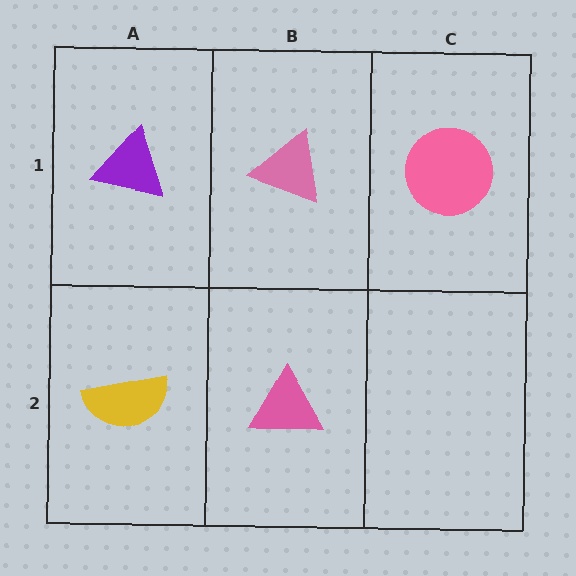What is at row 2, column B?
A pink triangle.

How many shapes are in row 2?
2 shapes.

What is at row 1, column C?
A pink circle.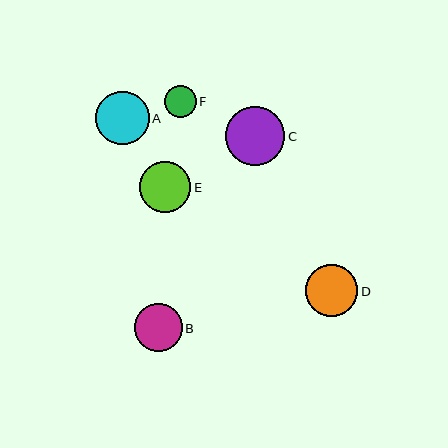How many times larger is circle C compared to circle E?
Circle C is approximately 1.1 times the size of circle E.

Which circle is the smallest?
Circle F is the smallest with a size of approximately 32 pixels.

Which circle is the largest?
Circle C is the largest with a size of approximately 59 pixels.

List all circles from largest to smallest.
From largest to smallest: C, A, D, E, B, F.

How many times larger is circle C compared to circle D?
Circle C is approximately 1.1 times the size of circle D.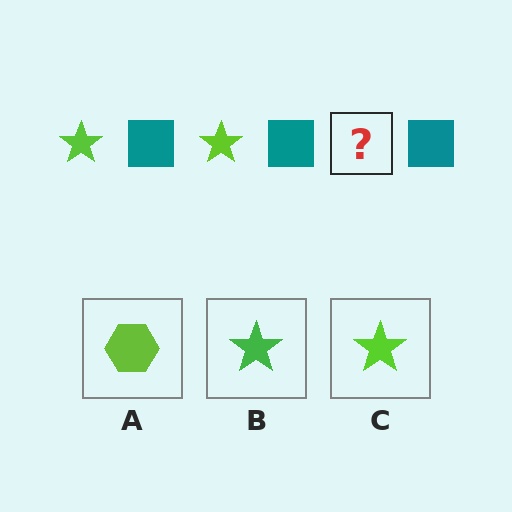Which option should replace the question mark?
Option C.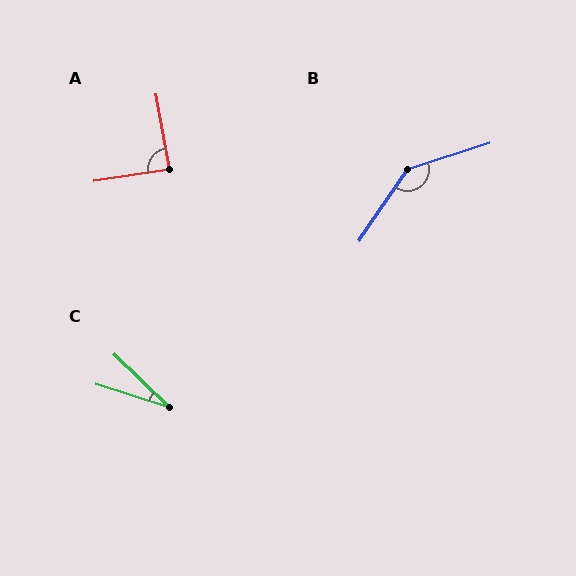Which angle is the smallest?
C, at approximately 26 degrees.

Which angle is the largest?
B, at approximately 141 degrees.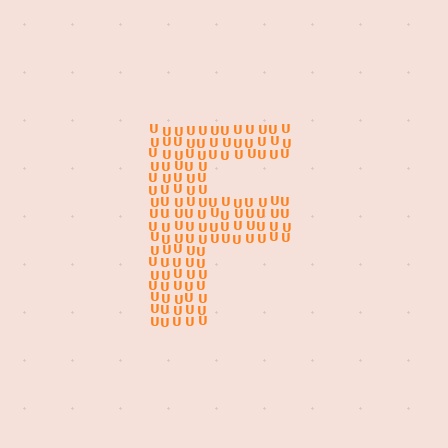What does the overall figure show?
The overall figure shows the letter F.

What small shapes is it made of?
It is made of small letter U's.